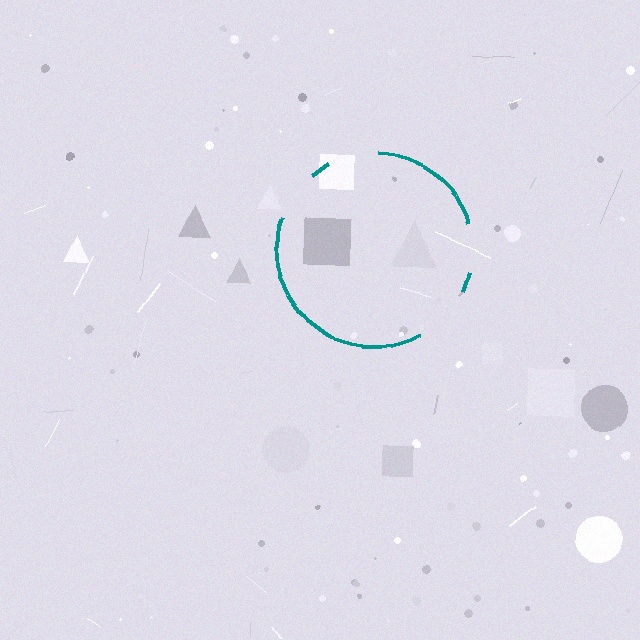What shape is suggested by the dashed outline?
The dashed outline suggests a circle.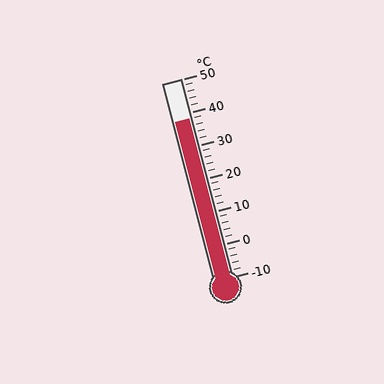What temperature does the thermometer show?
The thermometer shows approximately 38°C.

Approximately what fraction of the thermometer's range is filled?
The thermometer is filled to approximately 80% of its range.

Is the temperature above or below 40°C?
The temperature is below 40°C.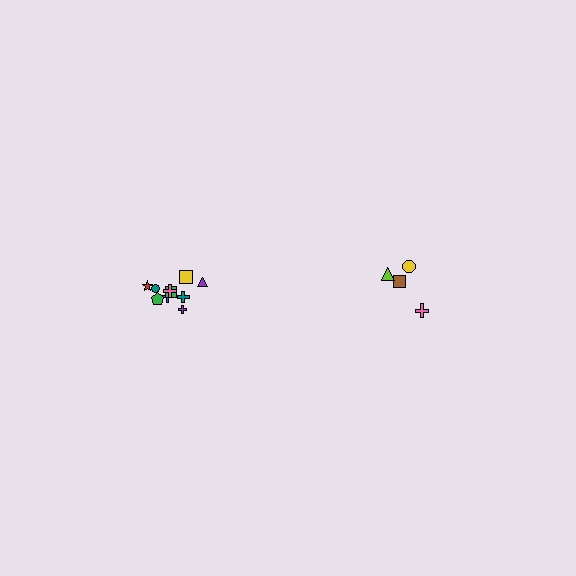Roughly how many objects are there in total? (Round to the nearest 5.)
Roughly 15 objects in total.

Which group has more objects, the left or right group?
The left group.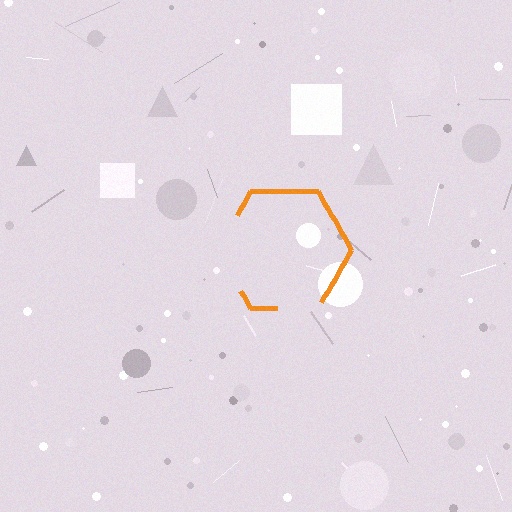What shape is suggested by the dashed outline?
The dashed outline suggests a hexagon.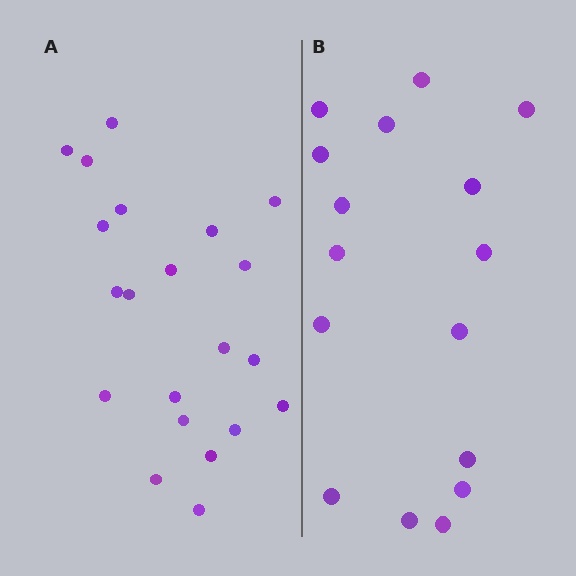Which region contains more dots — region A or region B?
Region A (the left region) has more dots.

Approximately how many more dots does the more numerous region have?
Region A has about 5 more dots than region B.